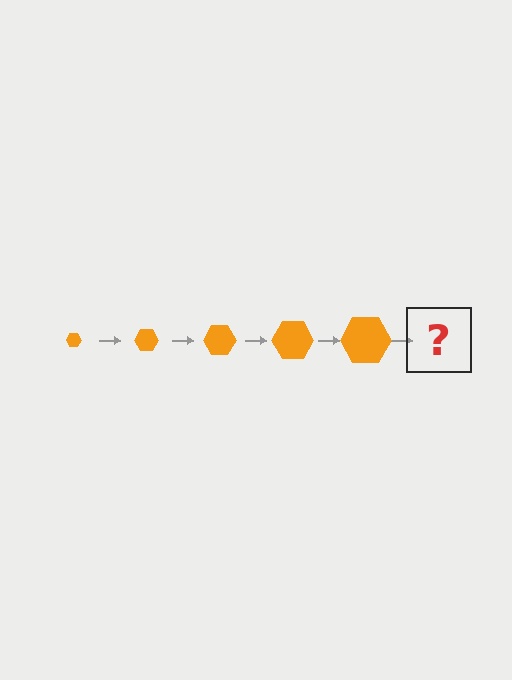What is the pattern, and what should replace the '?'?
The pattern is that the hexagon gets progressively larger each step. The '?' should be an orange hexagon, larger than the previous one.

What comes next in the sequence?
The next element should be an orange hexagon, larger than the previous one.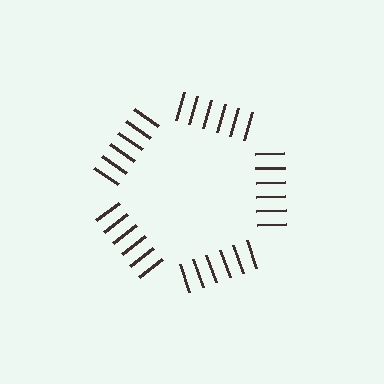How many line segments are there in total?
30 — 6 along each of the 5 edges.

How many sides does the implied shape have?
5 sides — the line-ends trace a pentagon.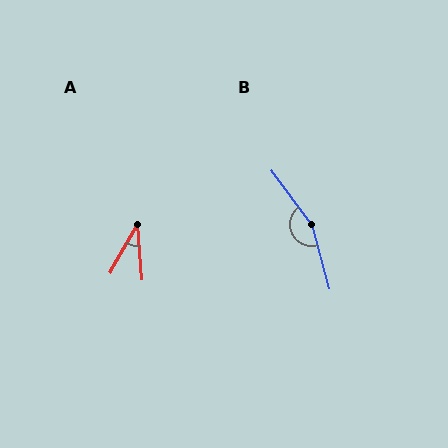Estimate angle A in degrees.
Approximately 34 degrees.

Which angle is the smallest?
A, at approximately 34 degrees.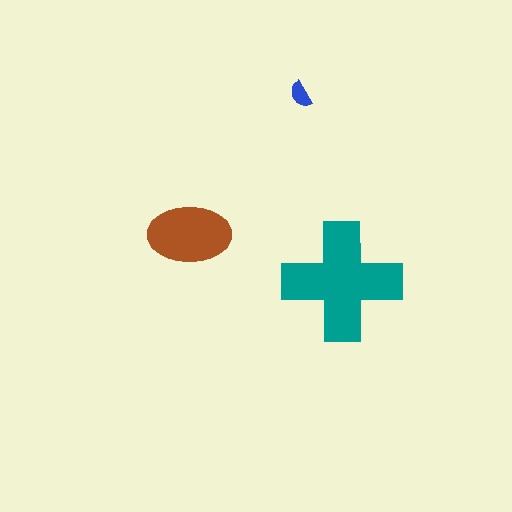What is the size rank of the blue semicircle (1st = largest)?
3rd.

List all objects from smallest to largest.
The blue semicircle, the brown ellipse, the teal cross.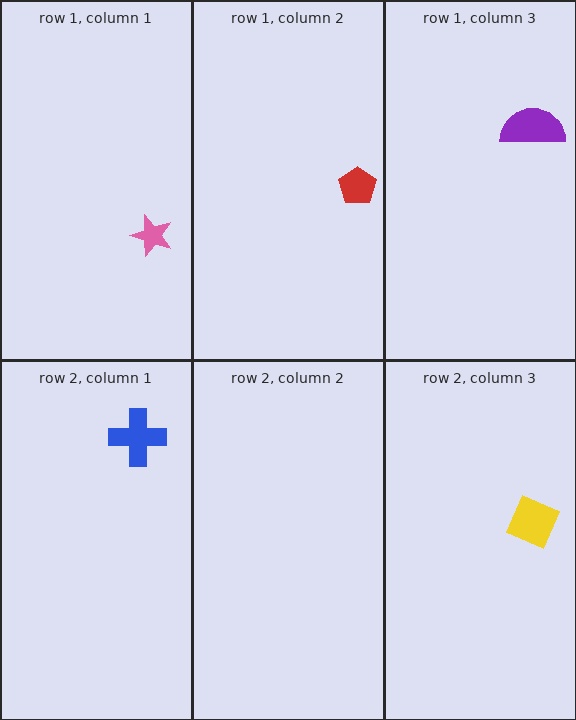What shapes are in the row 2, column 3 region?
The yellow diamond.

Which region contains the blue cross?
The row 2, column 1 region.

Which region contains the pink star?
The row 1, column 1 region.